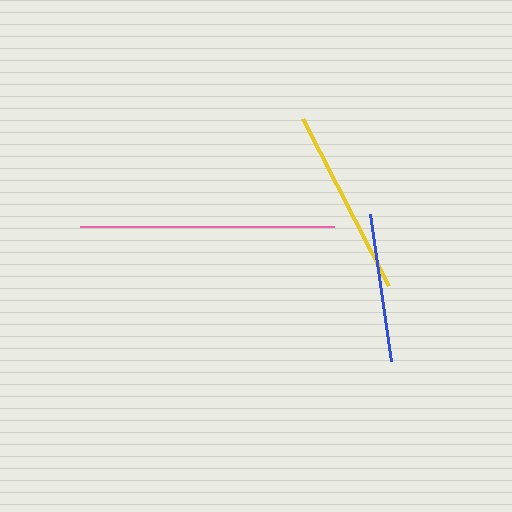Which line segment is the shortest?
The blue line is the shortest at approximately 149 pixels.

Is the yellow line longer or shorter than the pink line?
The pink line is longer than the yellow line.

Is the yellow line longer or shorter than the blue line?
The yellow line is longer than the blue line.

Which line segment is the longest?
The pink line is the longest at approximately 255 pixels.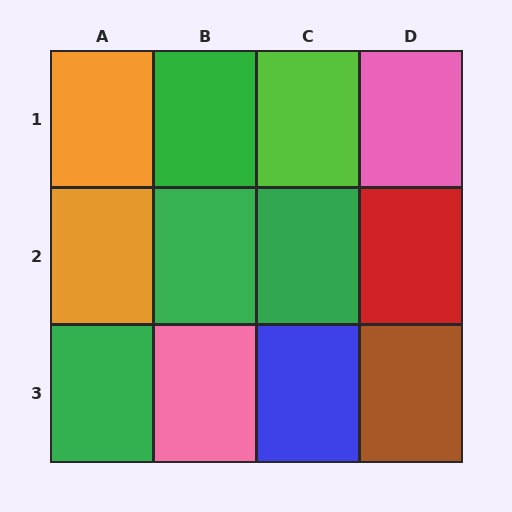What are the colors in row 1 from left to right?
Orange, green, lime, pink.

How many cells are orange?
2 cells are orange.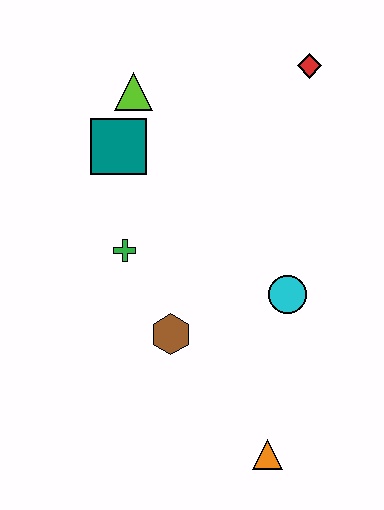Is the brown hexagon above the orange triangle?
Yes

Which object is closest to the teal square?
The lime triangle is closest to the teal square.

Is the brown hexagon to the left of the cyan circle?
Yes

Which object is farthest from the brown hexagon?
The red diamond is farthest from the brown hexagon.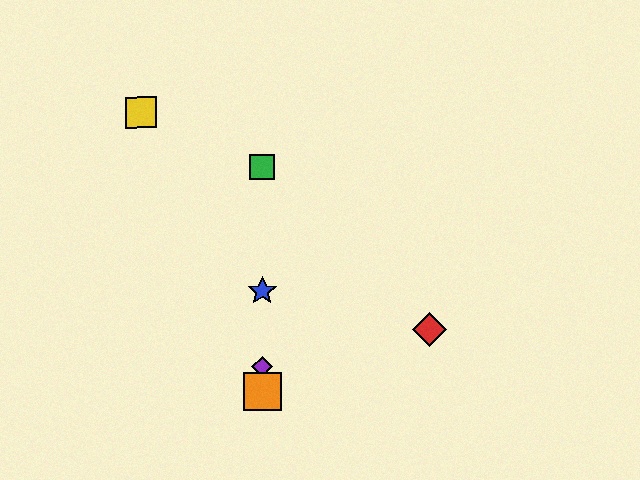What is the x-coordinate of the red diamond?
The red diamond is at x≈430.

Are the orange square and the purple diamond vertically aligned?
Yes, both are at x≈263.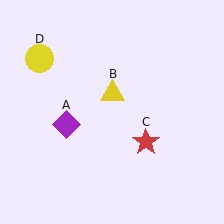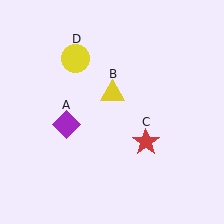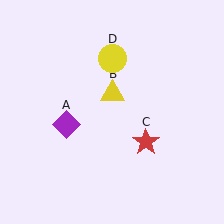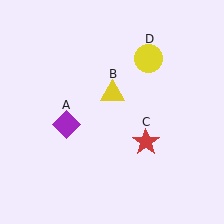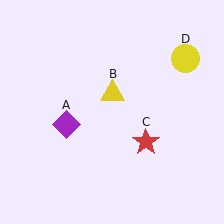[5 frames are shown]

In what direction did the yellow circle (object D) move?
The yellow circle (object D) moved right.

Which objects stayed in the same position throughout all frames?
Purple diamond (object A) and yellow triangle (object B) and red star (object C) remained stationary.